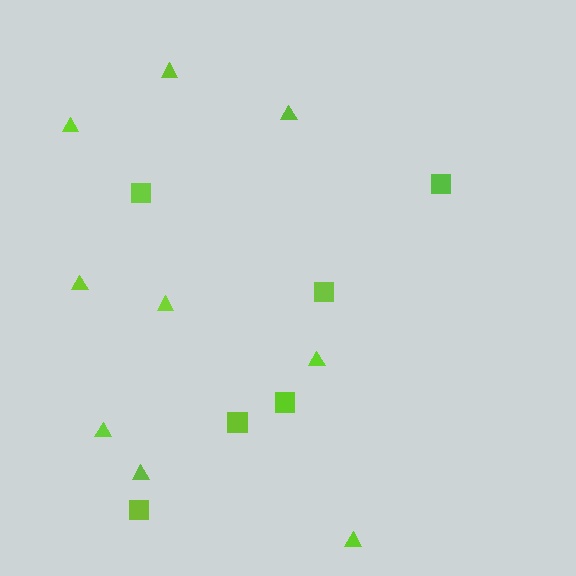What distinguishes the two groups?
There are 2 groups: one group of triangles (9) and one group of squares (6).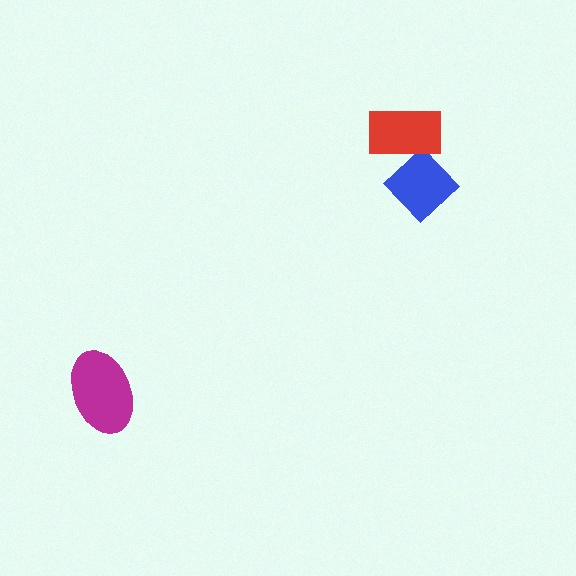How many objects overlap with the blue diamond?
1 object overlaps with the blue diamond.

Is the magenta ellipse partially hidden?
No, no other shape covers it.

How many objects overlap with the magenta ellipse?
0 objects overlap with the magenta ellipse.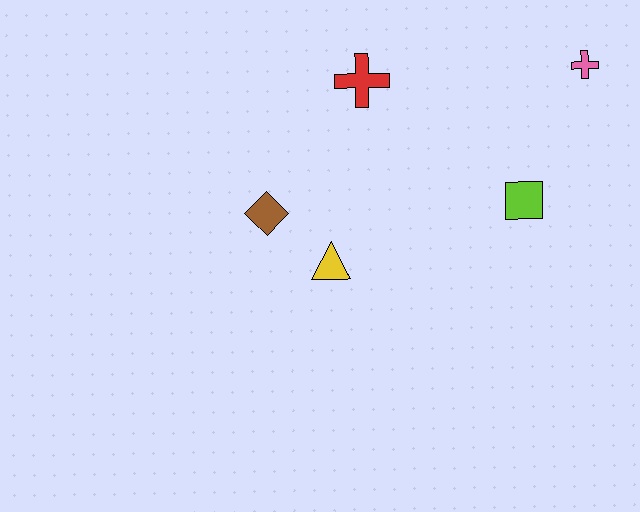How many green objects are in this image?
There are no green objects.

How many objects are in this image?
There are 5 objects.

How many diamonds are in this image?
There is 1 diamond.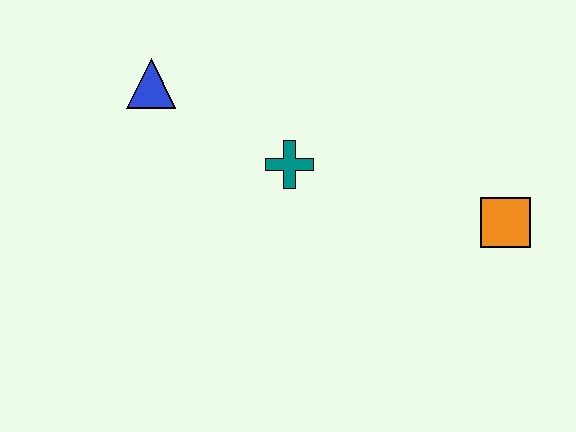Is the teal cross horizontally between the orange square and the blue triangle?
Yes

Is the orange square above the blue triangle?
No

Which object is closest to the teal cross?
The blue triangle is closest to the teal cross.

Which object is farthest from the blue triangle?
The orange square is farthest from the blue triangle.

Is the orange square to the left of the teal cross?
No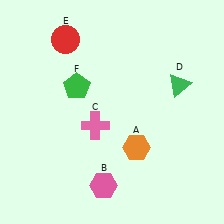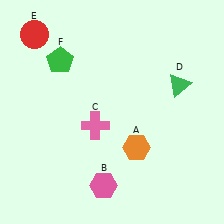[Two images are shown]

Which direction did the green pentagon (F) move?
The green pentagon (F) moved up.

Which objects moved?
The objects that moved are: the red circle (E), the green pentagon (F).